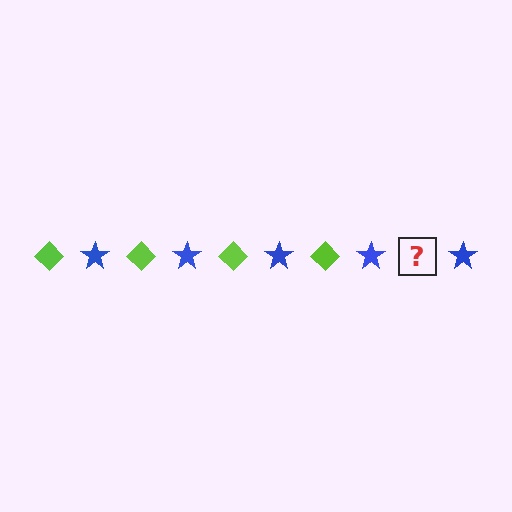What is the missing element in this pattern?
The missing element is a lime diamond.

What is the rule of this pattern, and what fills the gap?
The rule is that the pattern alternates between lime diamond and blue star. The gap should be filled with a lime diamond.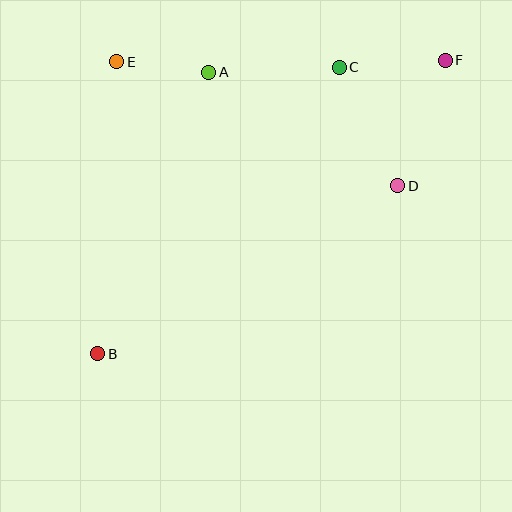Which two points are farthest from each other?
Points B and F are farthest from each other.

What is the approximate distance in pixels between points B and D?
The distance between B and D is approximately 344 pixels.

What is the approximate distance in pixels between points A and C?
The distance between A and C is approximately 131 pixels.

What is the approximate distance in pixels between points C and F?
The distance between C and F is approximately 106 pixels.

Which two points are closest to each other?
Points A and E are closest to each other.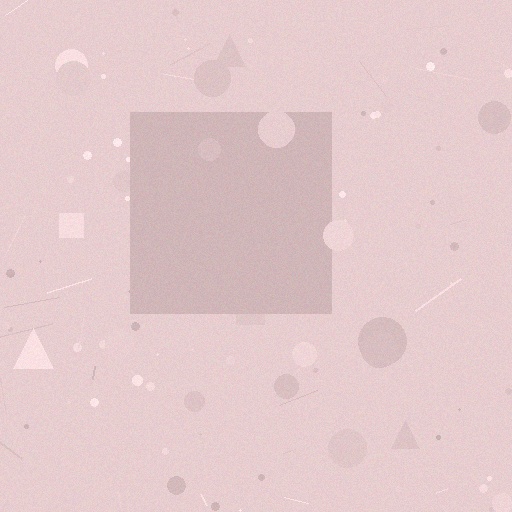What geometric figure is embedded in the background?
A square is embedded in the background.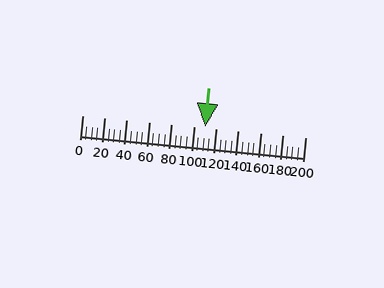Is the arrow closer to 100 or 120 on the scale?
The arrow is closer to 120.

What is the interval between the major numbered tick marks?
The major tick marks are spaced 20 units apart.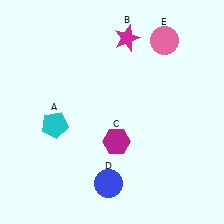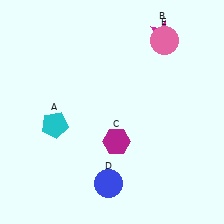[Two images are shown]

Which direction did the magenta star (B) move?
The magenta star (B) moved right.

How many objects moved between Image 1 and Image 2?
1 object moved between the two images.